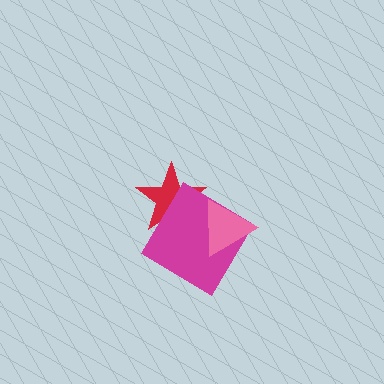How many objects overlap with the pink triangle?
2 objects overlap with the pink triangle.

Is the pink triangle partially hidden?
No, no other shape covers it.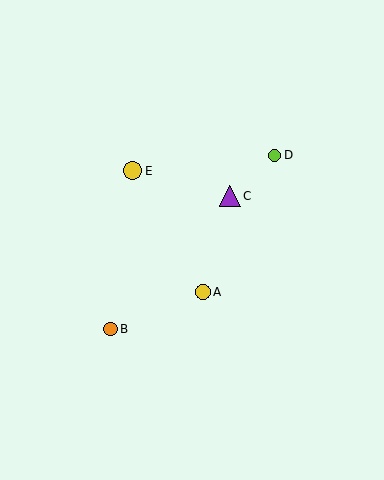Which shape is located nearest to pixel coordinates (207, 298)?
The yellow circle (labeled A) at (203, 292) is nearest to that location.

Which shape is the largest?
The purple triangle (labeled C) is the largest.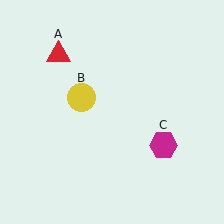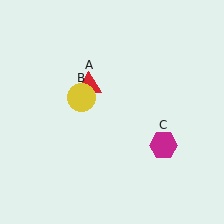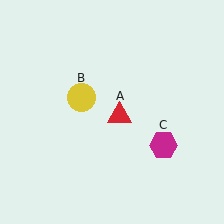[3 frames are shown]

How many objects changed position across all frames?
1 object changed position: red triangle (object A).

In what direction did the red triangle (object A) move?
The red triangle (object A) moved down and to the right.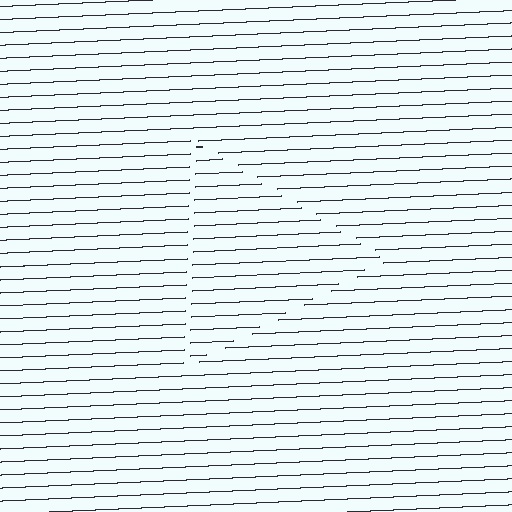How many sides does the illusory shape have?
3 sides — the line-ends trace a triangle.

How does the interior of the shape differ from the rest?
The interior of the shape contains the same grating, shifted by half a period — the contour is defined by the phase discontinuity where line-ends from the inner and outer gratings abut.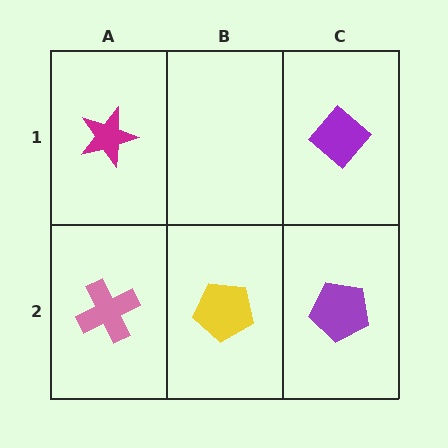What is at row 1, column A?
A magenta star.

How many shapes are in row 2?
3 shapes.